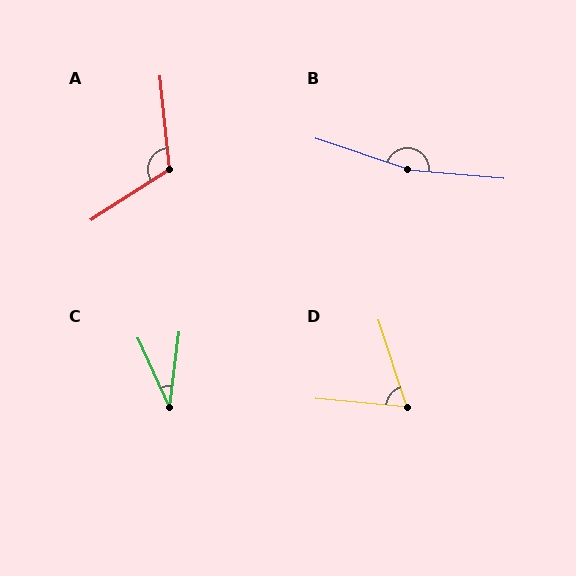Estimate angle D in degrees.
Approximately 66 degrees.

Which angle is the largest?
B, at approximately 167 degrees.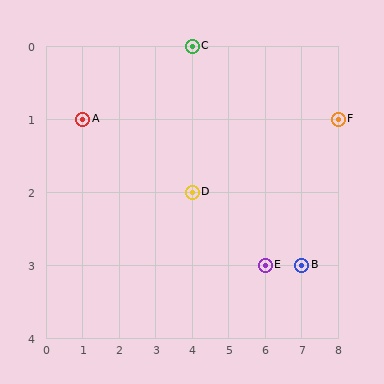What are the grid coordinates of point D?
Point D is at grid coordinates (4, 2).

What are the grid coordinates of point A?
Point A is at grid coordinates (1, 1).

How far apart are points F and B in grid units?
Points F and B are 1 column and 2 rows apart (about 2.2 grid units diagonally).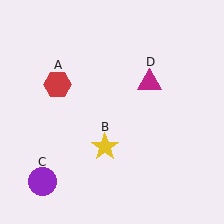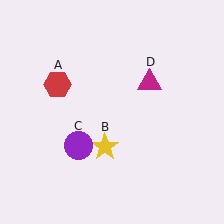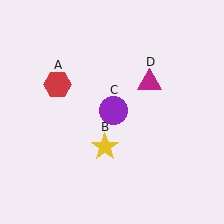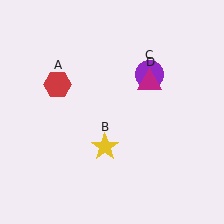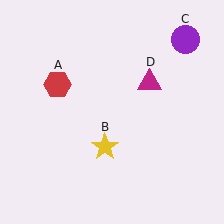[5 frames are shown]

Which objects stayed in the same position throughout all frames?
Red hexagon (object A) and yellow star (object B) and magenta triangle (object D) remained stationary.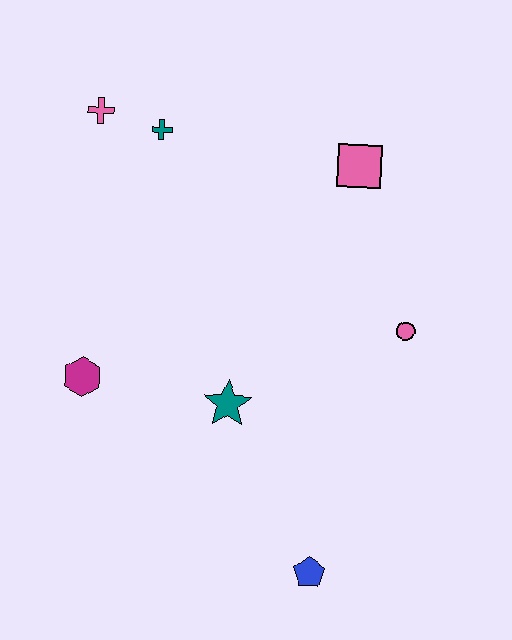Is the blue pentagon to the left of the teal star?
No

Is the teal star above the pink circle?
No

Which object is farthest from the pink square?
The blue pentagon is farthest from the pink square.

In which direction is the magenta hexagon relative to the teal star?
The magenta hexagon is to the left of the teal star.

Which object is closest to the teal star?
The magenta hexagon is closest to the teal star.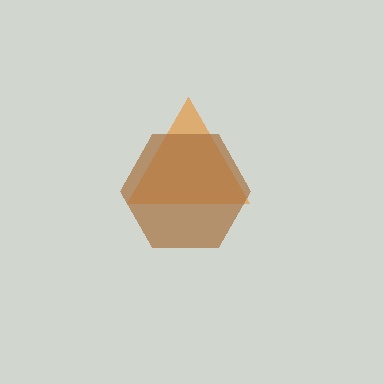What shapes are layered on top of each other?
The layered shapes are: an orange triangle, a brown hexagon.